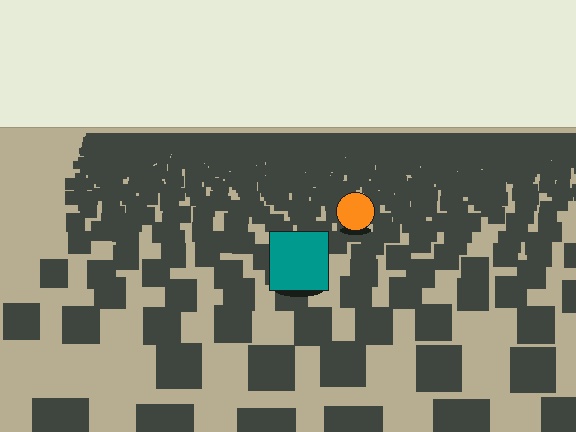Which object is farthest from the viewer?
The orange circle is farthest from the viewer. It appears smaller and the ground texture around it is denser.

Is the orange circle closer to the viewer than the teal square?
No. The teal square is closer — you can tell from the texture gradient: the ground texture is coarser near it.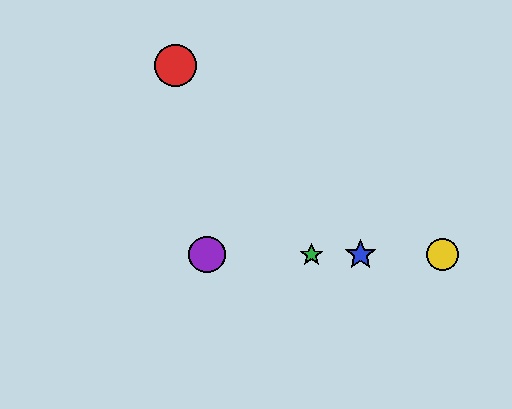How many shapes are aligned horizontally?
4 shapes (the blue star, the green star, the yellow circle, the purple circle) are aligned horizontally.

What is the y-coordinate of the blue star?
The blue star is at y≈255.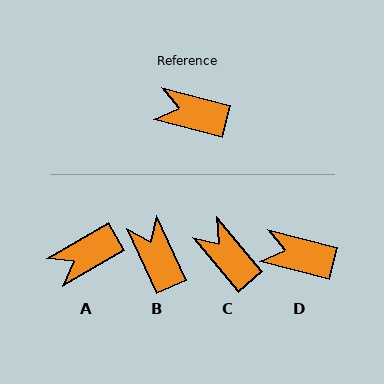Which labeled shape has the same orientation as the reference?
D.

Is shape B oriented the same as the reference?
No, it is off by about 51 degrees.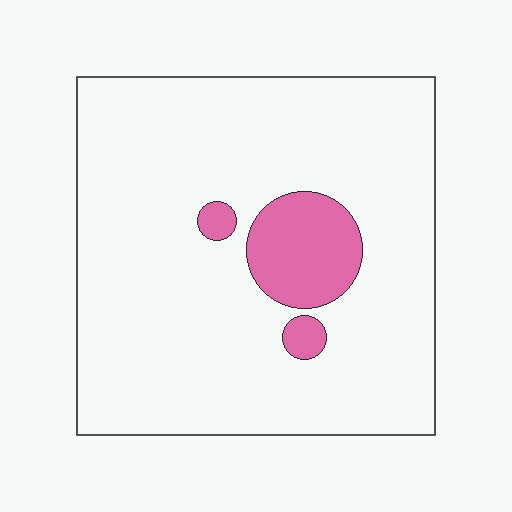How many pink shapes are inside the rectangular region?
3.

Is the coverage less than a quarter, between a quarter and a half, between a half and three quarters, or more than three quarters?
Less than a quarter.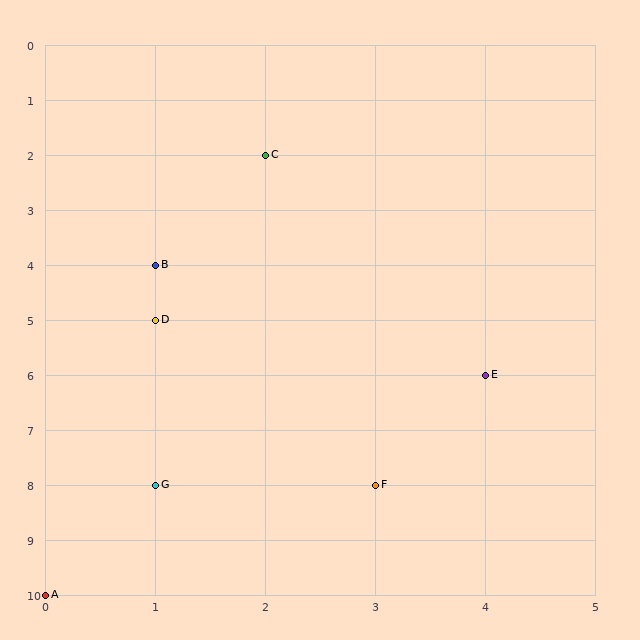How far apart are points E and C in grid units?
Points E and C are 2 columns and 4 rows apart (about 4.5 grid units diagonally).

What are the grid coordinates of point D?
Point D is at grid coordinates (1, 5).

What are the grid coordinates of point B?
Point B is at grid coordinates (1, 4).